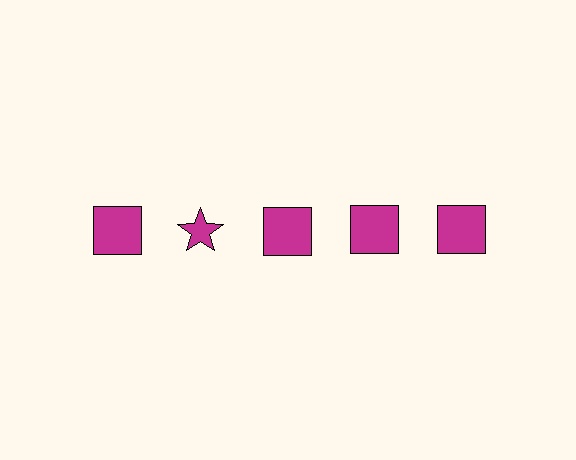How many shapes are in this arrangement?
There are 5 shapes arranged in a grid pattern.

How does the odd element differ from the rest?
It has a different shape: star instead of square.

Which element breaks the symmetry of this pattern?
The magenta star in the top row, second from left column breaks the symmetry. All other shapes are magenta squares.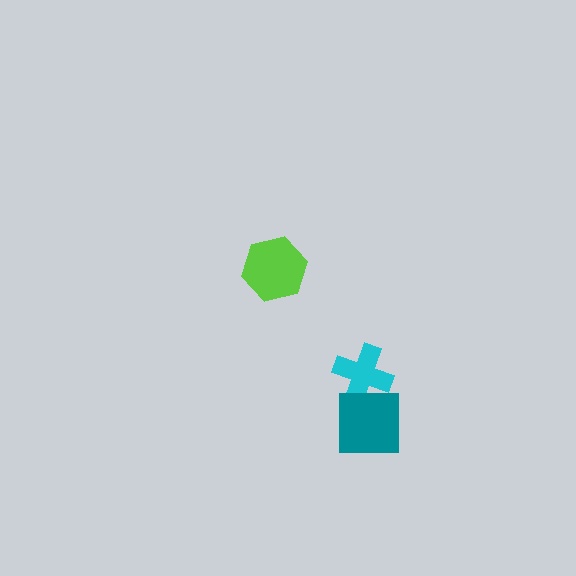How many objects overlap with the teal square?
1 object overlaps with the teal square.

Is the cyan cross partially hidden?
Yes, it is partially covered by another shape.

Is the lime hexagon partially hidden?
No, no other shape covers it.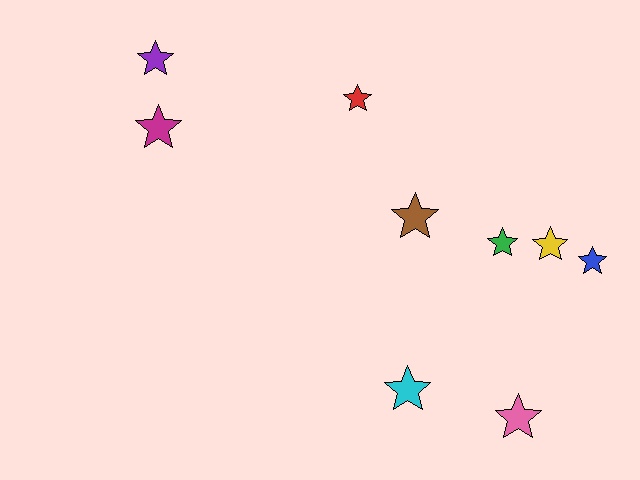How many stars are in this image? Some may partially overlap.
There are 9 stars.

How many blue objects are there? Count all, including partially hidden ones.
There is 1 blue object.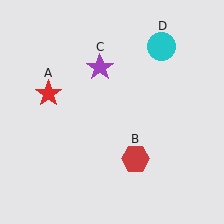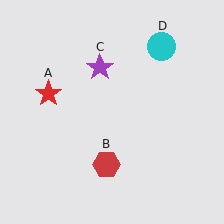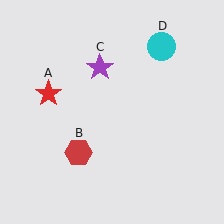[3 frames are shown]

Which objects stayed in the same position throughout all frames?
Red star (object A) and purple star (object C) and cyan circle (object D) remained stationary.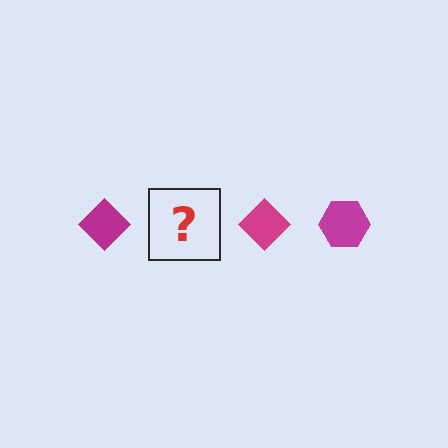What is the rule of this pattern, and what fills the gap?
The rule is that the pattern cycles through diamond, hexagon shapes in magenta. The gap should be filled with a magenta hexagon.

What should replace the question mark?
The question mark should be replaced with a magenta hexagon.